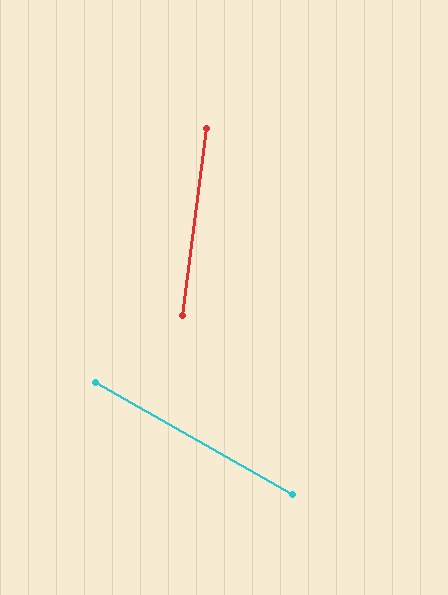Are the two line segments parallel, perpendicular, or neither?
Neither parallel nor perpendicular — they differ by about 68°.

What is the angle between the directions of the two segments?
Approximately 68 degrees.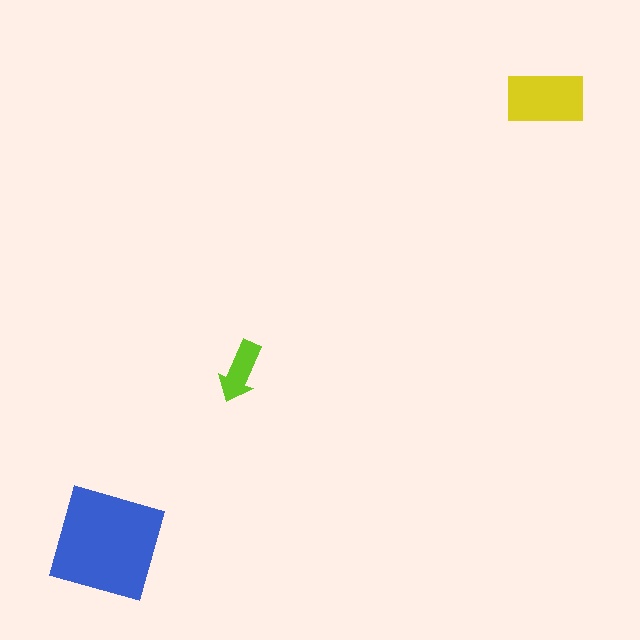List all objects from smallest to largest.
The lime arrow, the yellow rectangle, the blue square.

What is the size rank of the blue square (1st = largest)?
1st.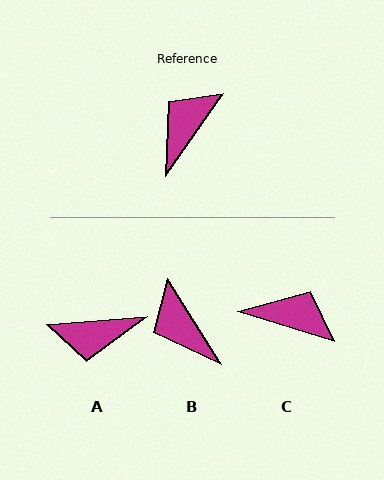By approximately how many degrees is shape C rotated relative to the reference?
Approximately 73 degrees clockwise.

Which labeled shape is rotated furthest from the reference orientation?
A, about 129 degrees away.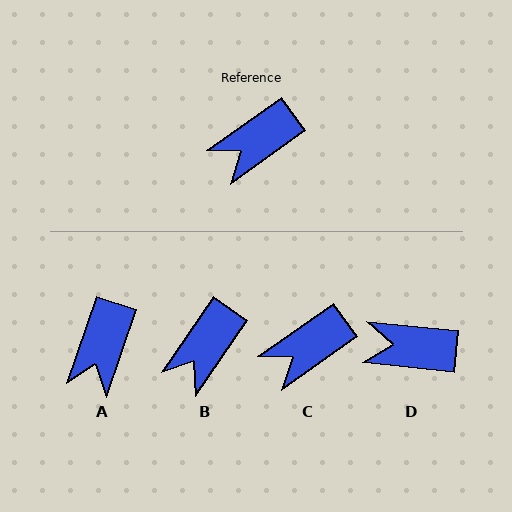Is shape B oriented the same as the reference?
No, it is off by about 20 degrees.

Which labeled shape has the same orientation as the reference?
C.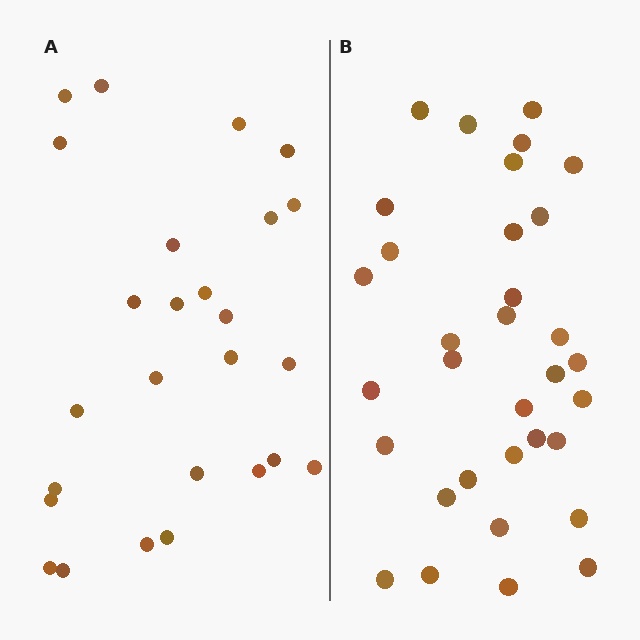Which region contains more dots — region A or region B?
Region B (the right region) has more dots.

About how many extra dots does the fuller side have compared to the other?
Region B has roughly 8 or so more dots than region A.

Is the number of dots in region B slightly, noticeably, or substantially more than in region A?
Region B has noticeably more, but not dramatically so. The ratio is roughly 1.3 to 1.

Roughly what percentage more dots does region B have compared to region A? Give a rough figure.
About 25% more.